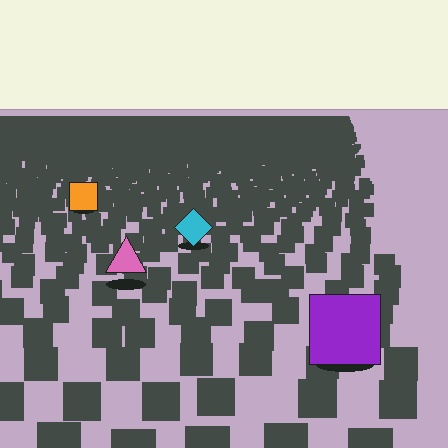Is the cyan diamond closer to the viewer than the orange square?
Yes. The cyan diamond is closer — you can tell from the texture gradient: the ground texture is coarser near it.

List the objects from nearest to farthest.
From nearest to farthest: the purple square, the pink triangle, the cyan diamond, the orange square.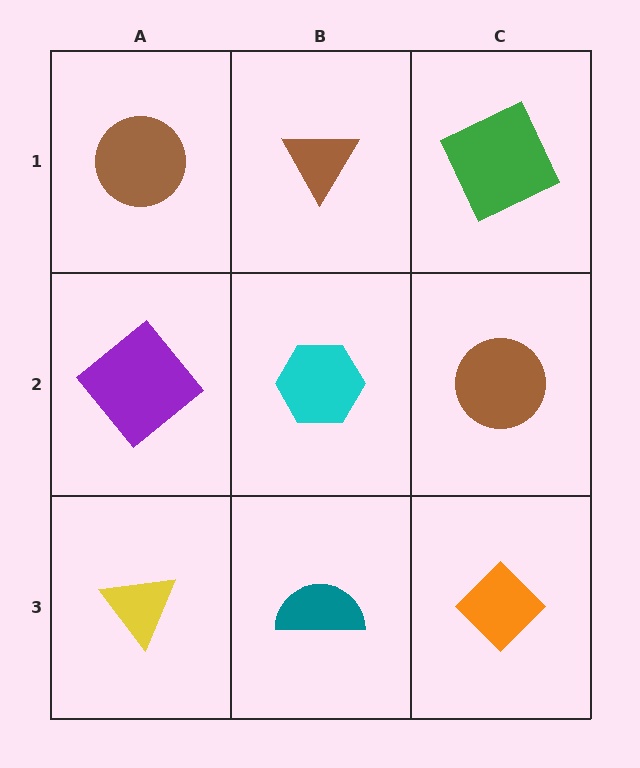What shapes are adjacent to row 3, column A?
A purple diamond (row 2, column A), a teal semicircle (row 3, column B).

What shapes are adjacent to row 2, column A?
A brown circle (row 1, column A), a yellow triangle (row 3, column A), a cyan hexagon (row 2, column B).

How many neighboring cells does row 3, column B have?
3.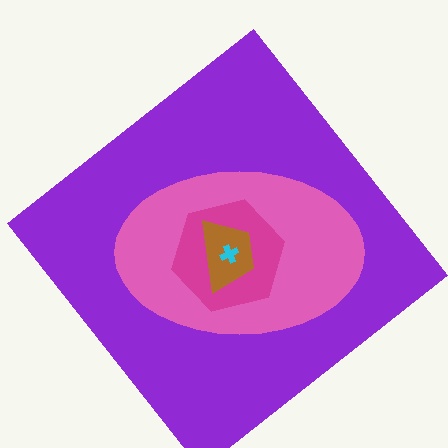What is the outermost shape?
The purple diamond.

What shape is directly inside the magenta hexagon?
The brown trapezoid.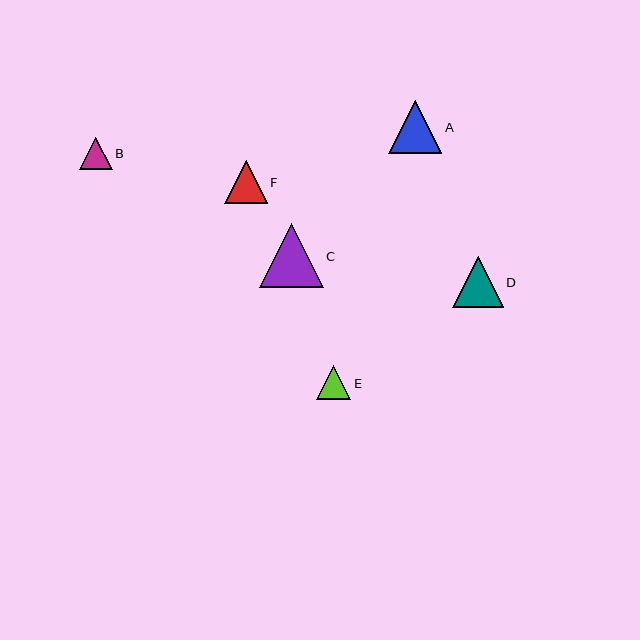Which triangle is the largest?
Triangle C is the largest with a size of approximately 64 pixels.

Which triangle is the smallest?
Triangle B is the smallest with a size of approximately 32 pixels.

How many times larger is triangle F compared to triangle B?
Triangle F is approximately 1.3 times the size of triangle B.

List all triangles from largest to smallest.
From largest to smallest: C, A, D, F, E, B.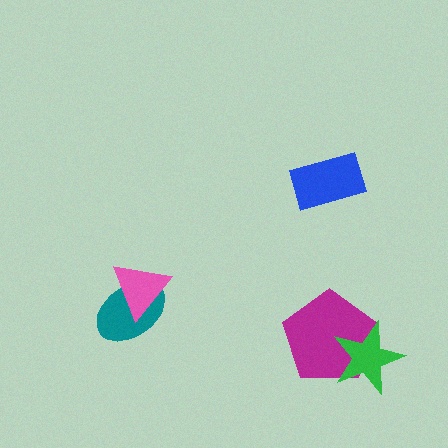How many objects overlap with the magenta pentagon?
1 object overlaps with the magenta pentagon.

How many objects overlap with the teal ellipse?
1 object overlaps with the teal ellipse.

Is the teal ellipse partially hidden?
Yes, it is partially covered by another shape.